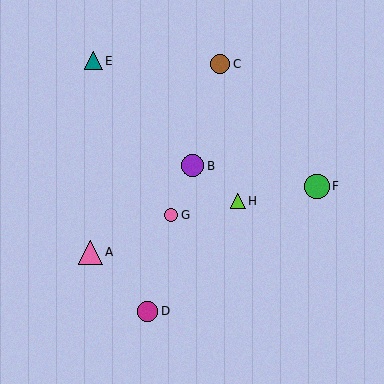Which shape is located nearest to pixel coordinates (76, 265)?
The pink triangle (labeled A) at (90, 252) is nearest to that location.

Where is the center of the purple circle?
The center of the purple circle is at (192, 166).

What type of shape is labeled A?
Shape A is a pink triangle.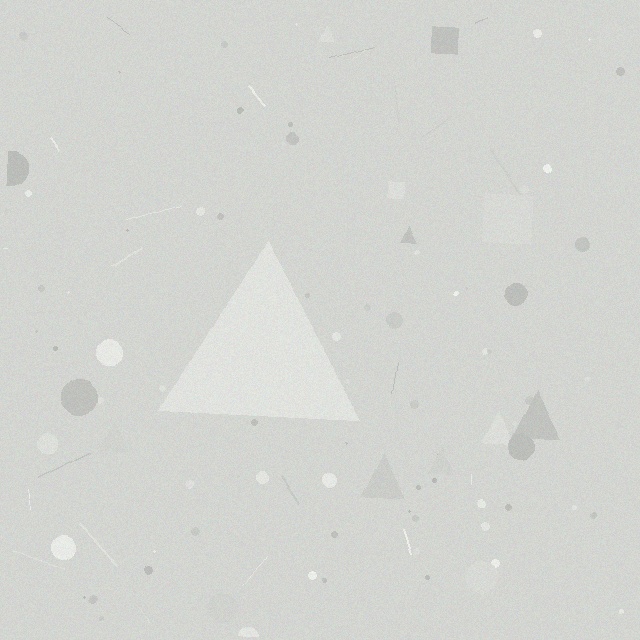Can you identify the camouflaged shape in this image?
The camouflaged shape is a triangle.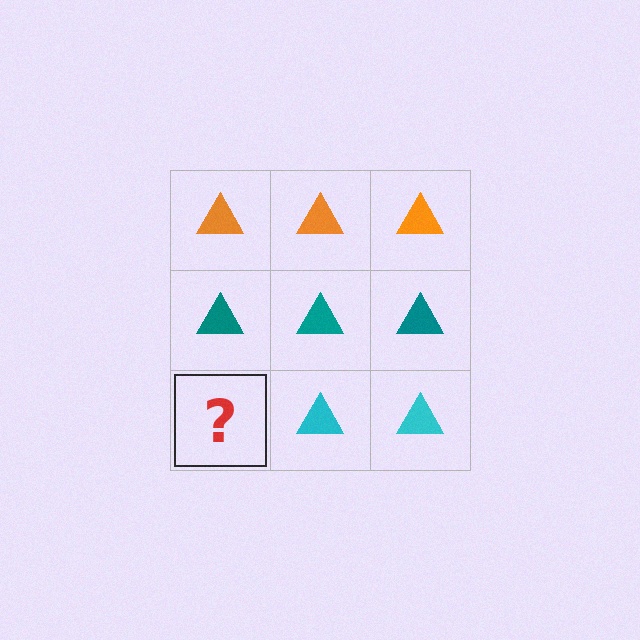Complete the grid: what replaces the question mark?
The question mark should be replaced with a cyan triangle.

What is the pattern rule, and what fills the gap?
The rule is that each row has a consistent color. The gap should be filled with a cyan triangle.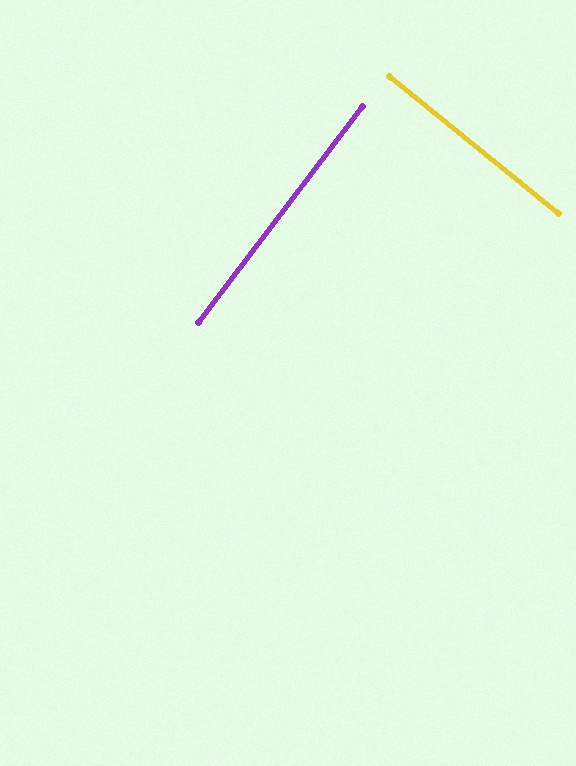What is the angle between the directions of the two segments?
Approximately 88 degrees.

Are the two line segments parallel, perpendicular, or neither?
Perpendicular — they meet at approximately 88°.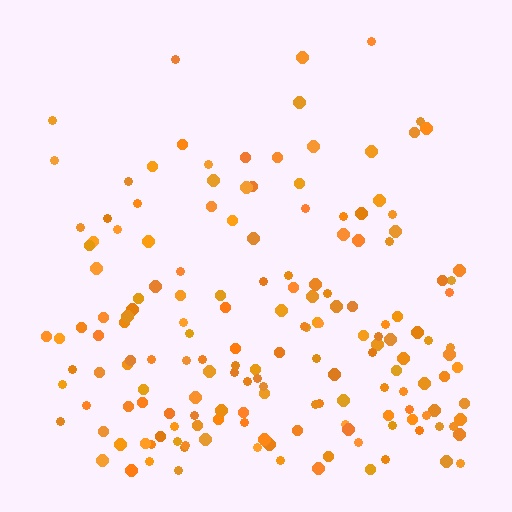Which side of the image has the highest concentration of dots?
The bottom.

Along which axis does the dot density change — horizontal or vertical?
Vertical.